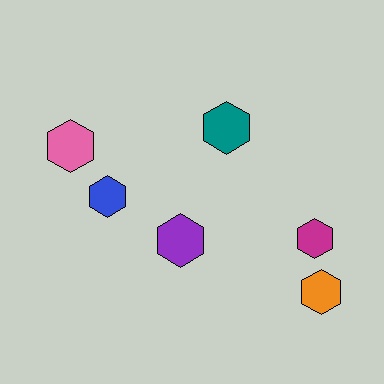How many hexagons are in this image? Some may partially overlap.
There are 6 hexagons.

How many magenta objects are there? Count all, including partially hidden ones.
There is 1 magenta object.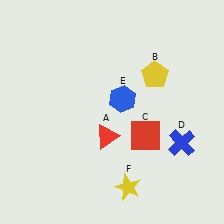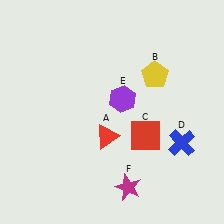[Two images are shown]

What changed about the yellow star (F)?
In Image 1, F is yellow. In Image 2, it changed to magenta.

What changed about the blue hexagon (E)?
In Image 1, E is blue. In Image 2, it changed to purple.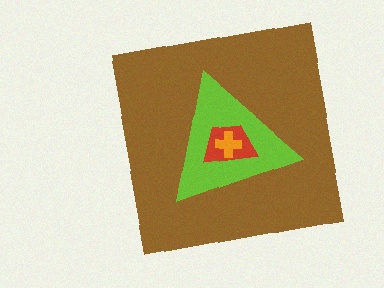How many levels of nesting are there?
4.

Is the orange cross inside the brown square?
Yes.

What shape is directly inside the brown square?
The lime triangle.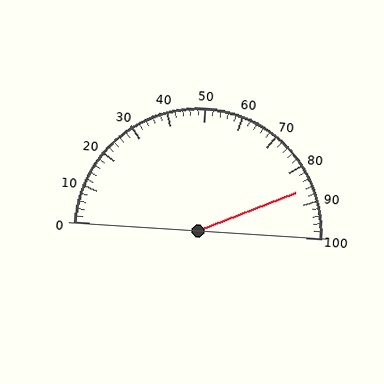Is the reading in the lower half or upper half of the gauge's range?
The reading is in the upper half of the range (0 to 100).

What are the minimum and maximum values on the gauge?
The gauge ranges from 0 to 100.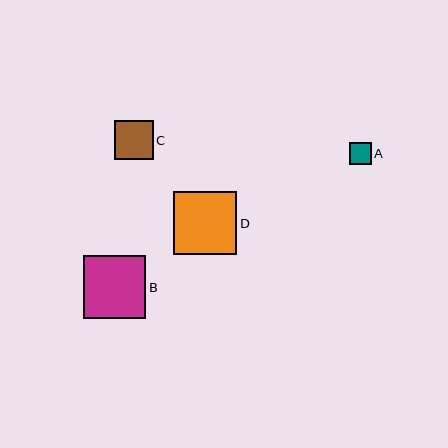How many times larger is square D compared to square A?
Square D is approximately 2.9 times the size of square A.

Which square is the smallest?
Square A is the smallest with a size of approximately 22 pixels.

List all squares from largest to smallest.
From largest to smallest: D, B, C, A.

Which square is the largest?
Square D is the largest with a size of approximately 63 pixels.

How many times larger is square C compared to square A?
Square C is approximately 1.8 times the size of square A.